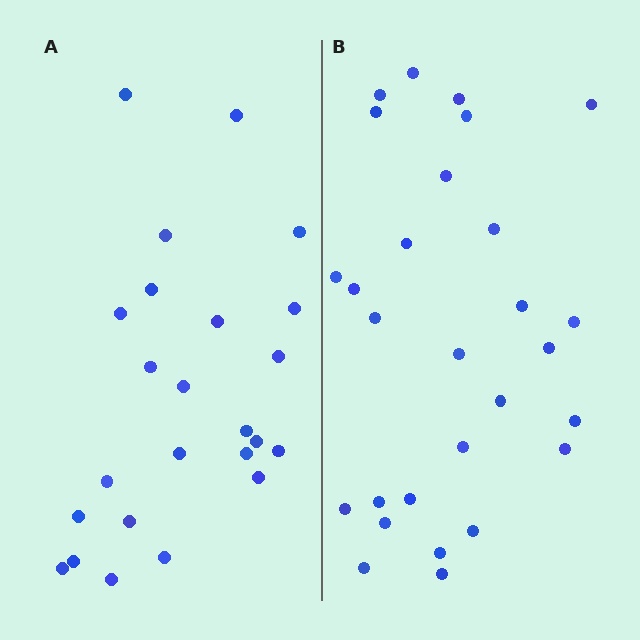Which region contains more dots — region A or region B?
Region B (the right region) has more dots.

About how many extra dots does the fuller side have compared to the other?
Region B has about 4 more dots than region A.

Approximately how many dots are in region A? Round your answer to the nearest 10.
About 20 dots. (The exact count is 24, which rounds to 20.)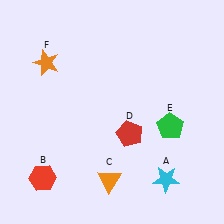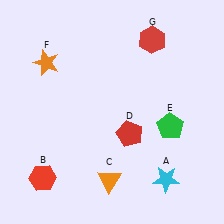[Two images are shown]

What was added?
A red hexagon (G) was added in Image 2.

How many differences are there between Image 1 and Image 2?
There is 1 difference between the two images.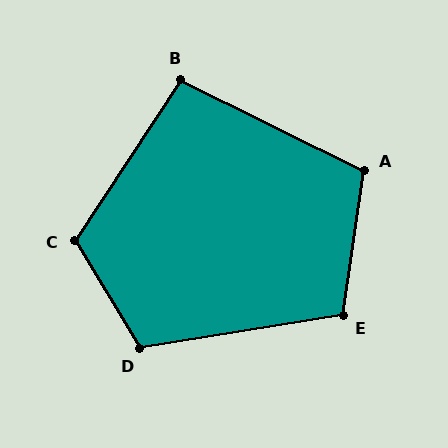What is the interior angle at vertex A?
Approximately 108 degrees (obtuse).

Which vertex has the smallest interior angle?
B, at approximately 97 degrees.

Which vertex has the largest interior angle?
C, at approximately 115 degrees.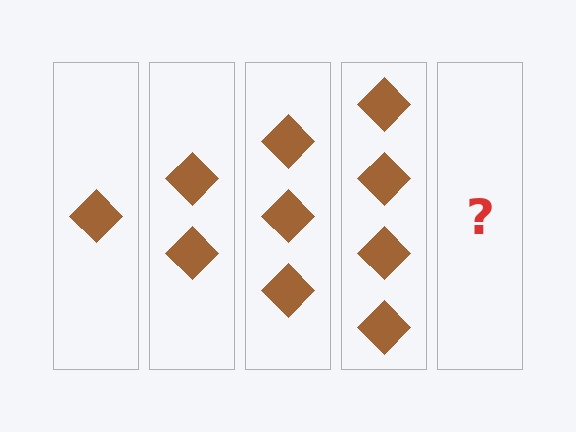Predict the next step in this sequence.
The next step is 5 diamonds.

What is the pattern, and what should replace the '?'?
The pattern is that each step adds one more diamond. The '?' should be 5 diamonds.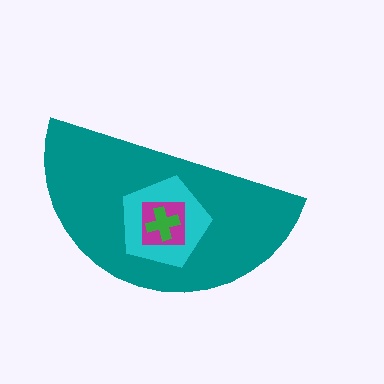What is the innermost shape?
The green cross.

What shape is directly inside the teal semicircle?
The cyan pentagon.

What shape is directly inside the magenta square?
The green cross.